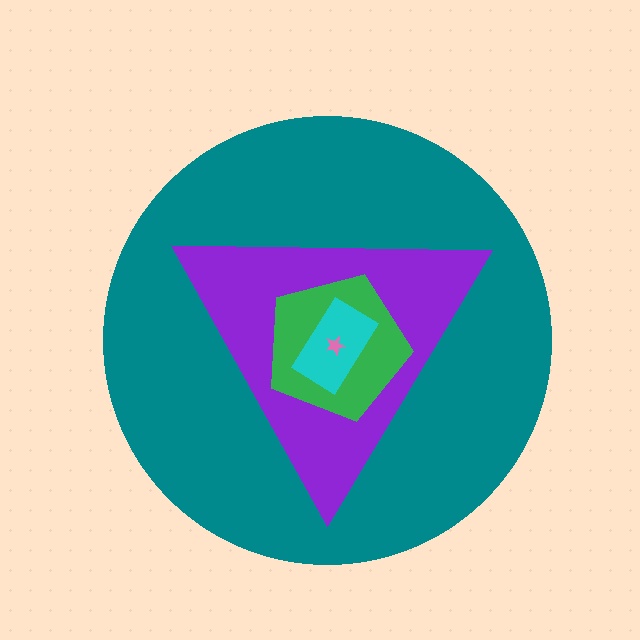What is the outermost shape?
The teal circle.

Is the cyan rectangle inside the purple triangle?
Yes.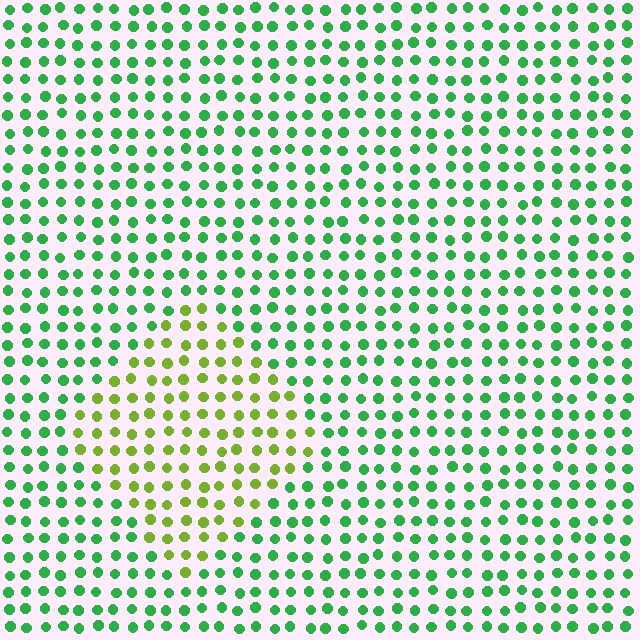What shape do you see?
I see a diamond.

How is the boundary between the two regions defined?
The boundary is defined purely by a slight shift in hue (about 46 degrees). Spacing, size, and orientation are identical on both sides.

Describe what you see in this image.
The image is filled with small green elements in a uniform arrangement. A diamond-shaped region is visible where the elements are tinted to a slightly different hue, forming a subtle color boundary.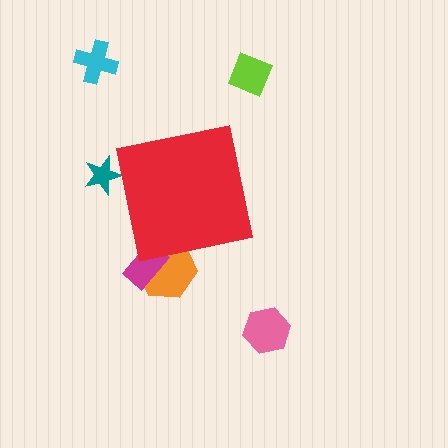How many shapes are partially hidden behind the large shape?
3 shapes are partially hidden.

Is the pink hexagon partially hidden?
No, the pink hexagon is fully visible.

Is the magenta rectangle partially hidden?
Yes, the magenta rectangle is partially hidden behind the red square.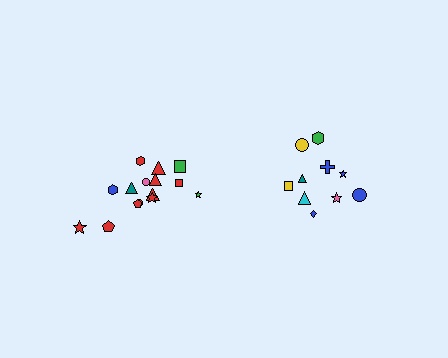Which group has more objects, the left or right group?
The left group.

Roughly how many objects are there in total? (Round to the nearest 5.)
Roughly 25 objects in total.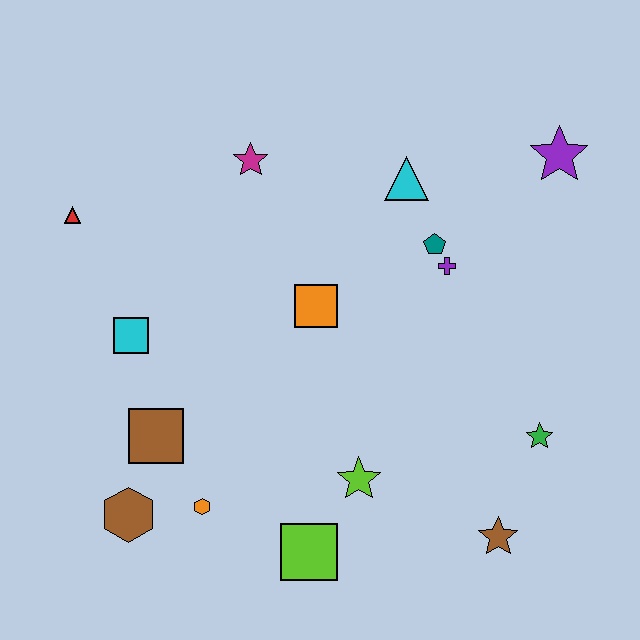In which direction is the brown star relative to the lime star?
The brown star is to the right of the lime star.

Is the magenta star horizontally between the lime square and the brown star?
No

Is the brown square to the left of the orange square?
Yes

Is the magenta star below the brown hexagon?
No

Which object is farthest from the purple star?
The brown hexagon is farthest from the purple star.